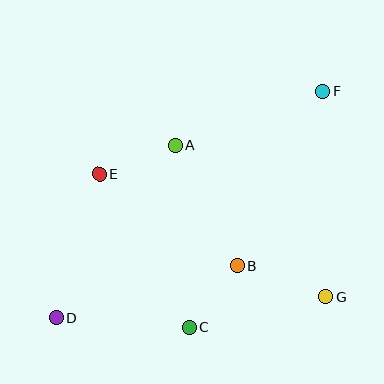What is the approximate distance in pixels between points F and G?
The distance between F and G is approximately 205 pixels.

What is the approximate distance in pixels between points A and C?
The distance between A and C is approximately 183 pixels.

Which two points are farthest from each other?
Points D and F are farthest from each other.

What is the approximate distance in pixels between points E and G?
The distance between E and G is approximately 258 pixels.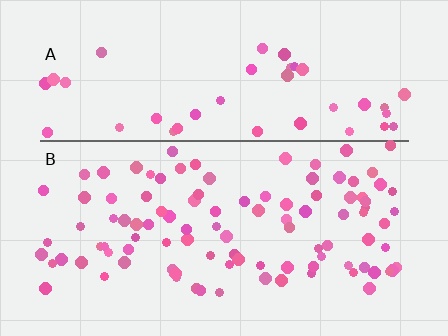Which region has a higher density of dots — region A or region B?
B (the bottom).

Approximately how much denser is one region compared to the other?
Approximately 2.2× — region B over region A.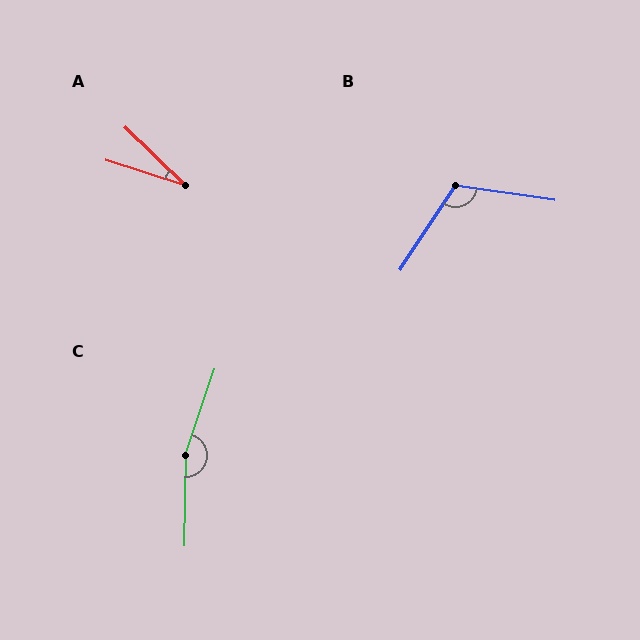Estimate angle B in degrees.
Approximately 115 degrees.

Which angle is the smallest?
A, at approximately 26 degrees.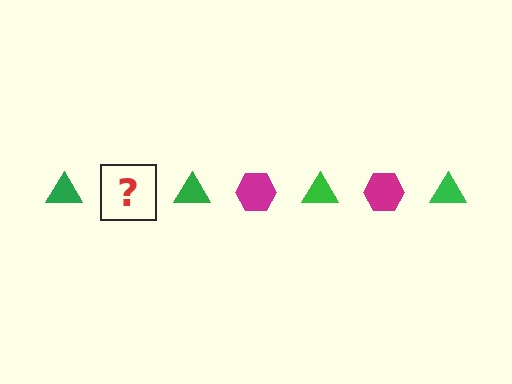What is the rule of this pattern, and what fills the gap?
The rule is that the pattern alternates between green triangle and magenta hexagon. The gap should be filled with a magenta hexagon.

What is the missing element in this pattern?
The missing element is a magenta hexagon.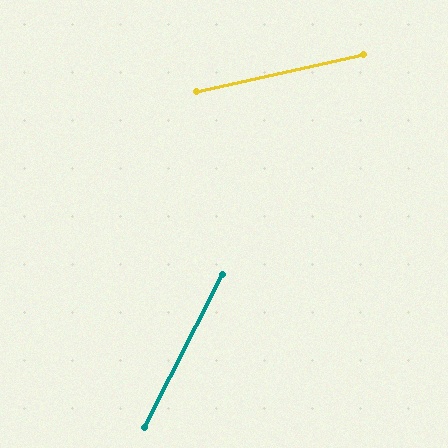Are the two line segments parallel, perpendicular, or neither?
Neither parallel nor perpendicular — they differ by about 51°.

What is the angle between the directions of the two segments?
Approximately 51 degrees.